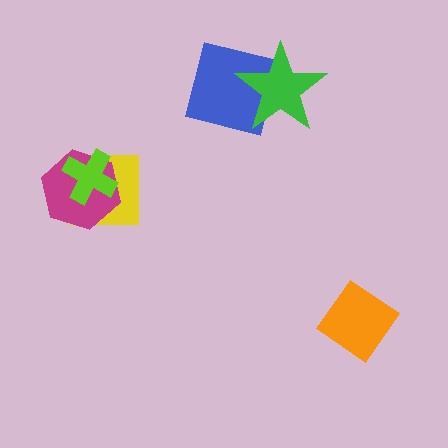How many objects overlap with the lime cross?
2 objects overlap with the lime cross.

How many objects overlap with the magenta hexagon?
2 objects overlap with the magenta hexagon.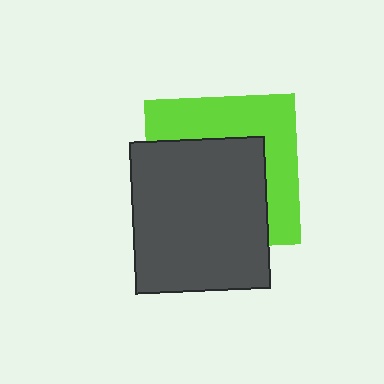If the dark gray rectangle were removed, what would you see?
You would see the complete lime square.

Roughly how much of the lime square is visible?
A small part of it is visible (roughly 43%).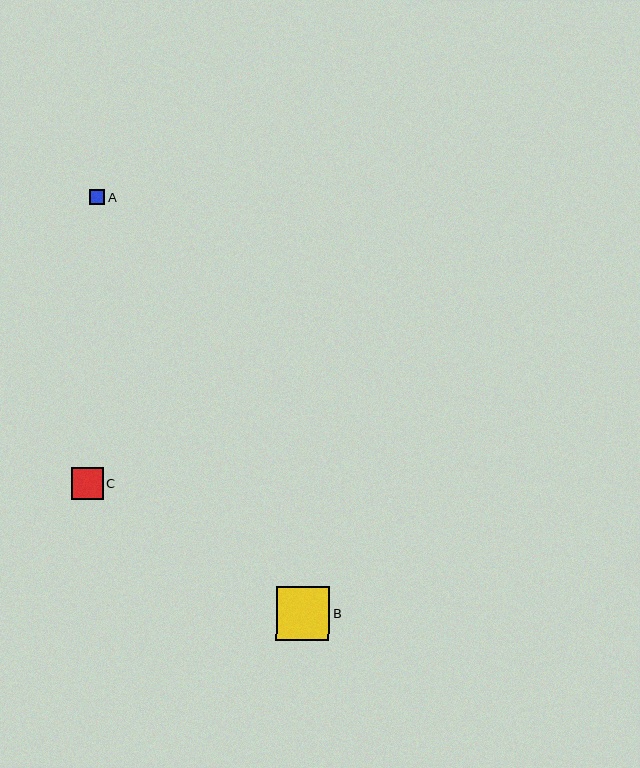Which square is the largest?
Square B is the largest with a size of approximately 54 pixels.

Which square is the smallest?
Square A is the smallest with a size of approximately 15 pixels.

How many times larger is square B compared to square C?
Square B is approximately 1.7 times the size of square C.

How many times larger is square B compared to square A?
Square B is approximately 3.6 times the size of square A.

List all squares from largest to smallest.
From largest to smallest: B, C, A.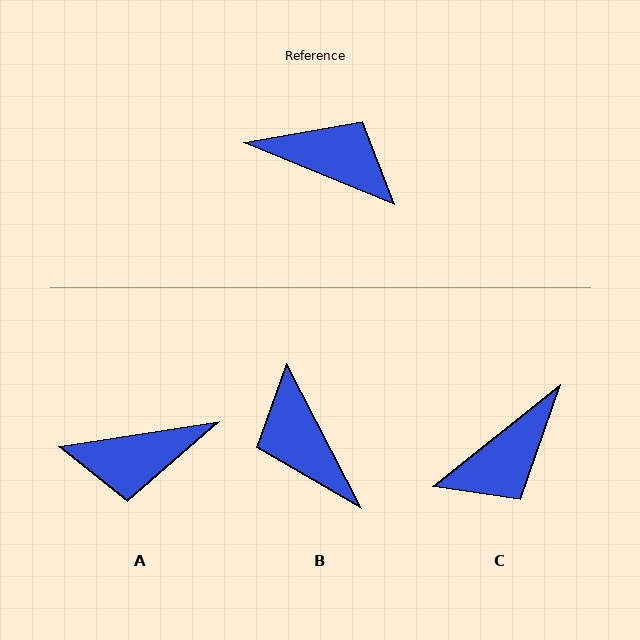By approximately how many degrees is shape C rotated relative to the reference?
Approximately 119 degrees clockwise.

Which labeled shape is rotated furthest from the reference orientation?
A, about 149 degrees away.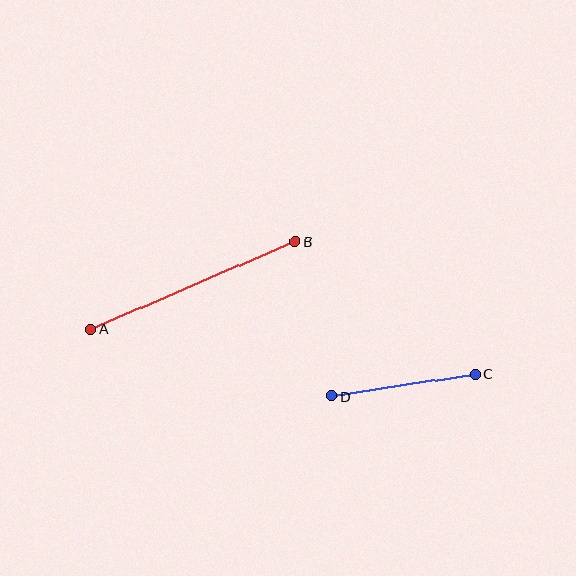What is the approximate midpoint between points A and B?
The midpoint is at approximately (193, 286) pixels.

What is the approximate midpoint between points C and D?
The midpoint is at approximately (403, 385) pixels.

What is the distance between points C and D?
The distance is approximately 145 pixels.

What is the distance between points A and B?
The distance is approximately 223 pixels.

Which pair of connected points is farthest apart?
Points A and B are farthest apart.